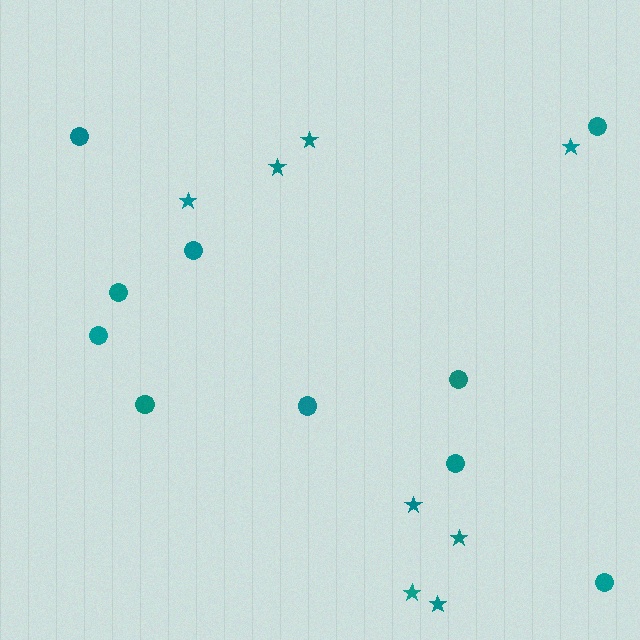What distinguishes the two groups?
There are 2 groups: one group of circles (10) and one group of stars (8).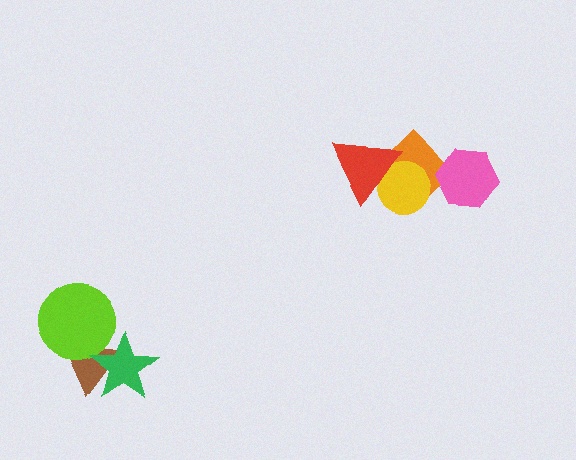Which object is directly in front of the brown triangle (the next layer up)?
The lime circle is directly in front of the brown triangle.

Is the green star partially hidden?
No, no other shape covers it.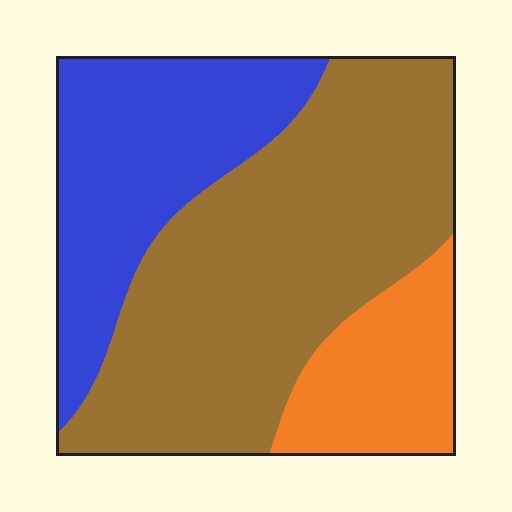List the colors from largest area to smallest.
From largest to smallest: brown, blue, orange.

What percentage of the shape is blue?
Blue takes up between a quarter and a half of the shape.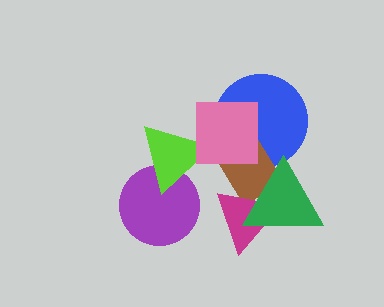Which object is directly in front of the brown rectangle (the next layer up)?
The pink square is directly in front of the brown rectangle.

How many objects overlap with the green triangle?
2 objects overlap with the green triangle.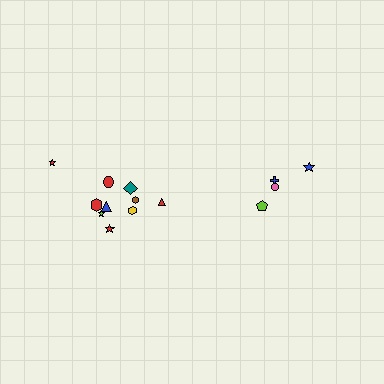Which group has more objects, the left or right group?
The left group.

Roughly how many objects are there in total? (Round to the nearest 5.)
Roughly 15 objects in total.